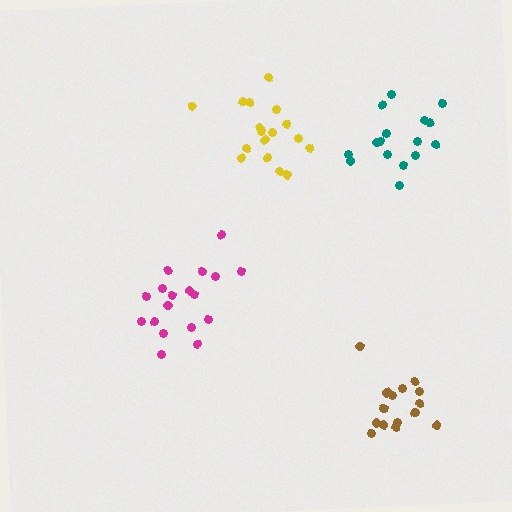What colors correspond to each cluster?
The clusters are colored: teal, brown, yellow, magenta.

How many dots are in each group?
Group 1: 16 dots, Group 2: 17 dots, Group 3: 17 dots, Group 4: 18 dots (68 total).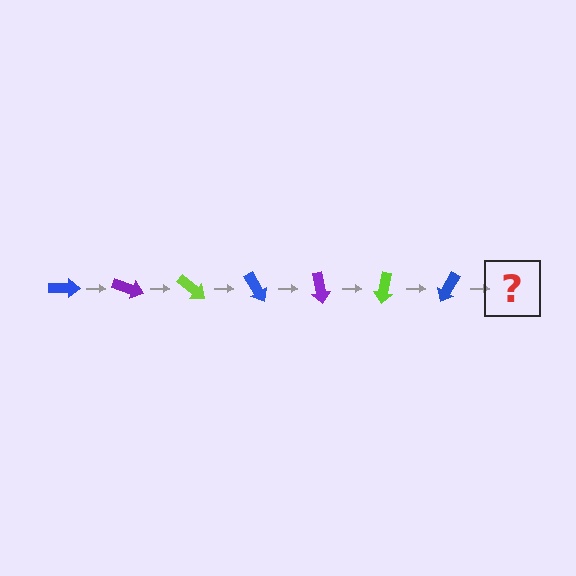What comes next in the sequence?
The next element should be a purple arrow, rotated 140 degrees from the start.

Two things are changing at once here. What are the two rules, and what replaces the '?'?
The two rules are that it rotates 20 degrees each step and the color cycles through blue, purple, and lime. The '?' should be a purple arrow, rotated 140 degrees from the start.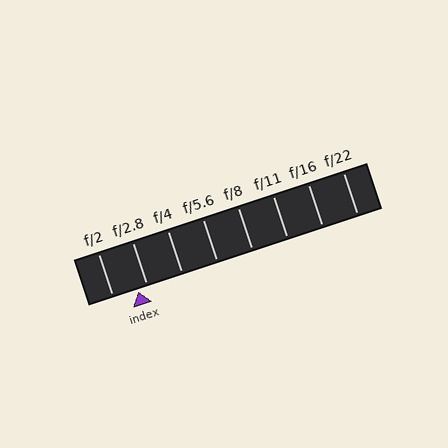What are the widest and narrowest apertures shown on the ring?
The widest aperture shown is f/2 and the narrowest is f/22.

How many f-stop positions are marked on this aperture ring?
There are 8 f-stop positions marked.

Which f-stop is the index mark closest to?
The index mark is closest to f/2.8.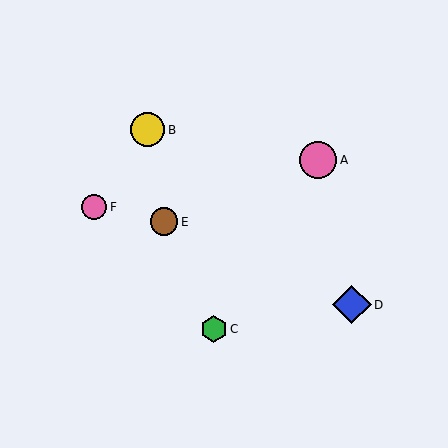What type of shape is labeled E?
Shape E is a brown circle.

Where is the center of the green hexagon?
The center of the green hexagon is at (214, 329).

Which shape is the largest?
The blue diamond (labeled D) is the largest.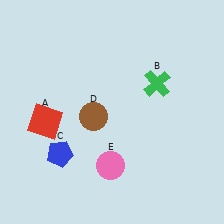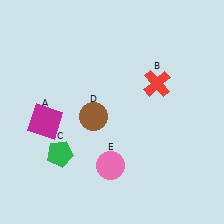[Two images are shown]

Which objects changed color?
A changed from red to magenta. B changed from green to red. C changed from blue to green.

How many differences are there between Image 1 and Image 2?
There are 3 differences between the two images.